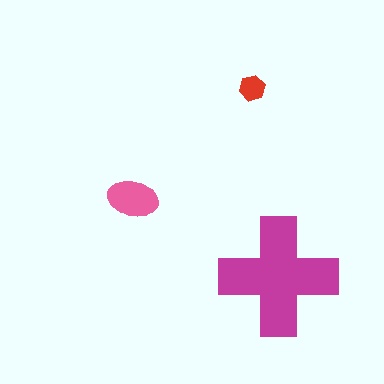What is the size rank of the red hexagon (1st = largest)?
3rd.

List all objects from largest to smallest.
The magenta cross, the pink ellipse, the red hexagon.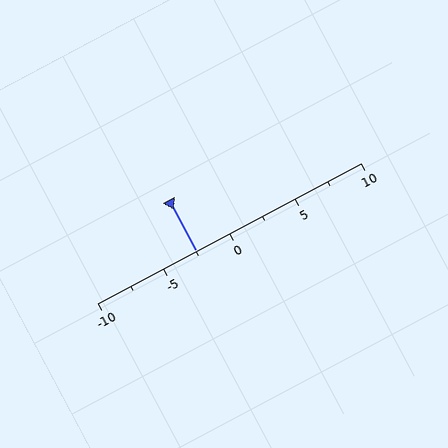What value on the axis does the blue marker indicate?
The marker indicates approximately -2.5.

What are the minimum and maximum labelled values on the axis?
The axis runs from -10 to 10.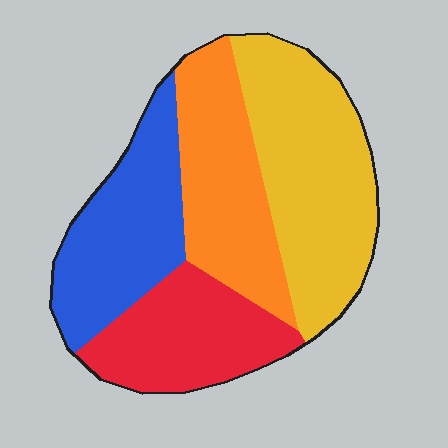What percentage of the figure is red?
Red takes up less than a quarter of the figure.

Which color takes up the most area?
Yellow, at roughly 35%.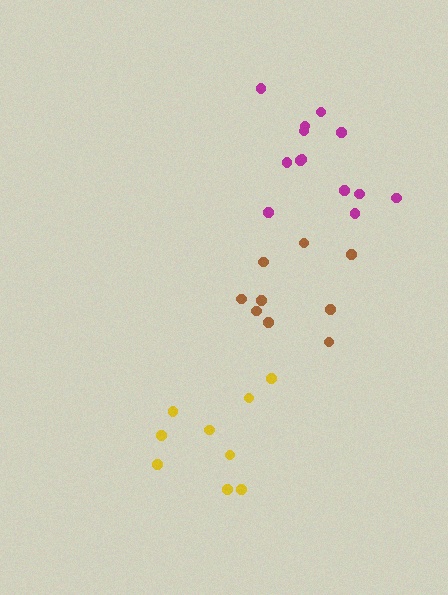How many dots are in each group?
Group 1: 9 dots, Group 2: 13 dots, Group 3: 9 dots (31 total).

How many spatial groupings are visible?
There are 3 spatial groupings.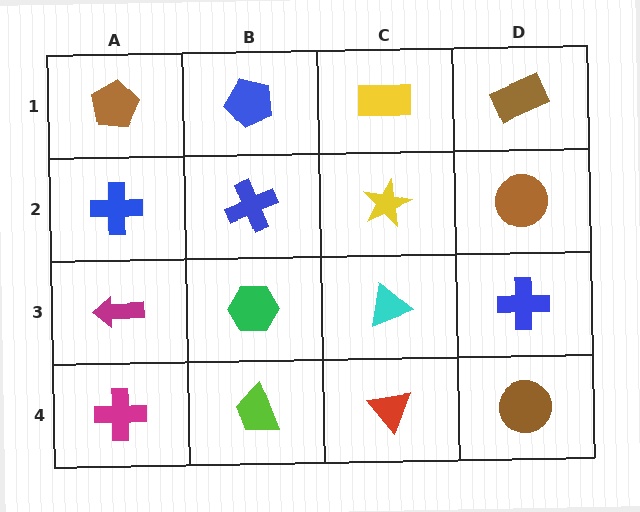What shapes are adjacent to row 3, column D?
A brown circle (row 2, column D), a brown circle (row 4, column D), a cyan triangle (row 3, column C).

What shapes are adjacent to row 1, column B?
A blue cross (row 2, column B), a brown pentagon (row 1, column A), a yellow rectangle (row 1, column C).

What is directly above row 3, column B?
A blue cross.